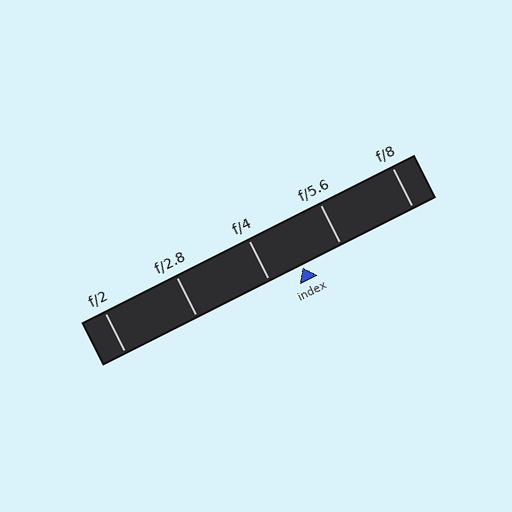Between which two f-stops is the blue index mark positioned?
The index mark is between f/4 and f/5.6.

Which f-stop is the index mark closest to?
The index mark is closest to f/4.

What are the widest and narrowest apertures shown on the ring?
The widest aperture shown is f/2 and the narrowest is f/8.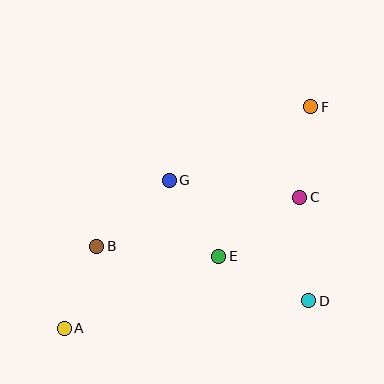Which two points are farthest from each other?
Points A and F are farthest from each other.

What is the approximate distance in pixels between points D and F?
The distance between D and F is approximately 194 pixels.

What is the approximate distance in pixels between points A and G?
The distance between A and G is approximately 182 pixels.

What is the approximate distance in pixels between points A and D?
The distance between A and D is approximately 246 pixels.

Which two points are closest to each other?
Points A and B are closest to each other.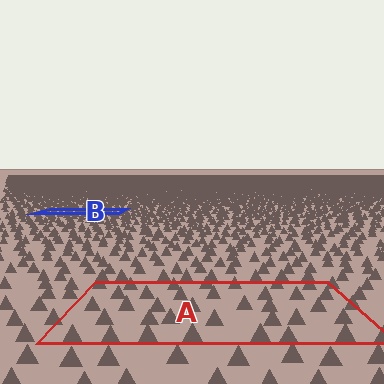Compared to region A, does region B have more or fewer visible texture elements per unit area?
Region B has more texture elements per unit area — they are packed more densely because it is farther away.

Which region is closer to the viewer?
Region A is closer. The texture elements there are larger and more spread out.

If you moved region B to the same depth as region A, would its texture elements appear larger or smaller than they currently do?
They would appear larger. At a closer depth, the same texture elements are projected at a bigger on-screen size.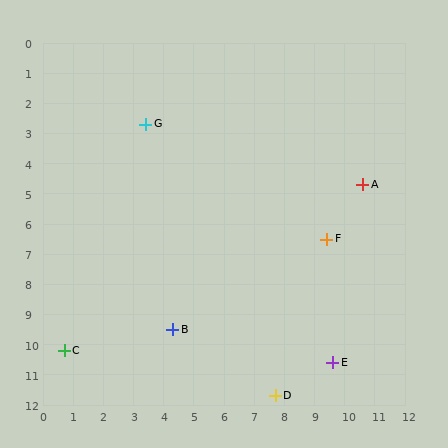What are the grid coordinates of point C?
Point C is at approximately (0.7, 10.2).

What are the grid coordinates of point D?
Point D is at approximately (7.7, 11.7).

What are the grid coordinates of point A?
Point A is at approximately (10.6, 4.7).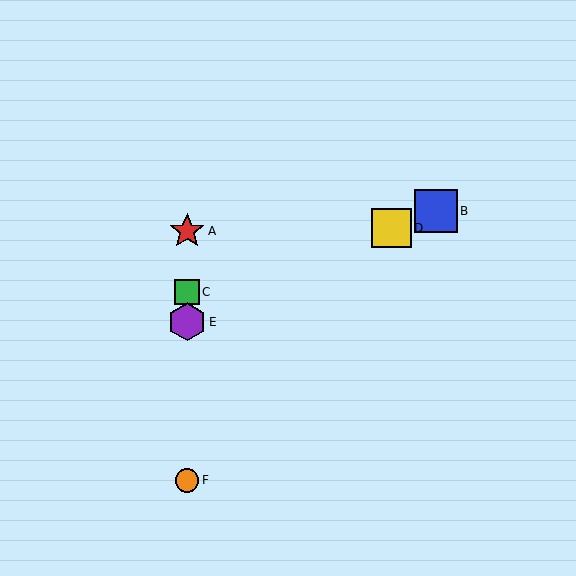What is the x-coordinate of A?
Object A is at x≈187.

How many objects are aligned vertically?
4 objects (A, C, E, F) are aligned vertically.